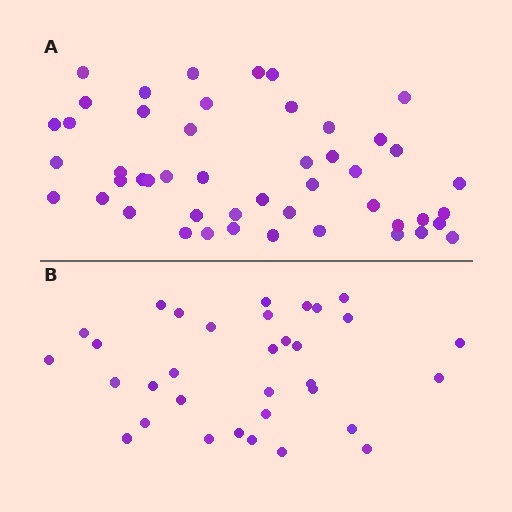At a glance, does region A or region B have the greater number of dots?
Region A (the top region) has more dots.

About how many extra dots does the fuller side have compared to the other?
Region A has approximately 15 more dots than region B.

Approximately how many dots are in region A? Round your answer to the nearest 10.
About 50 dots. (The exact count is 48, which rounds to 50.)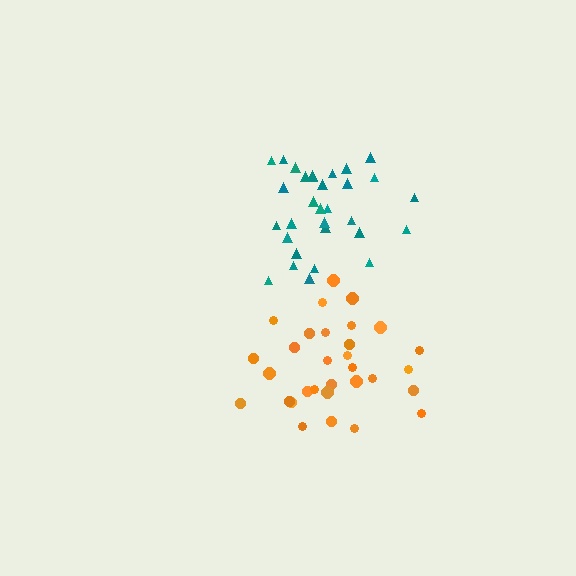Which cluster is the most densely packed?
Teal.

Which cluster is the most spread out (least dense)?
Orange.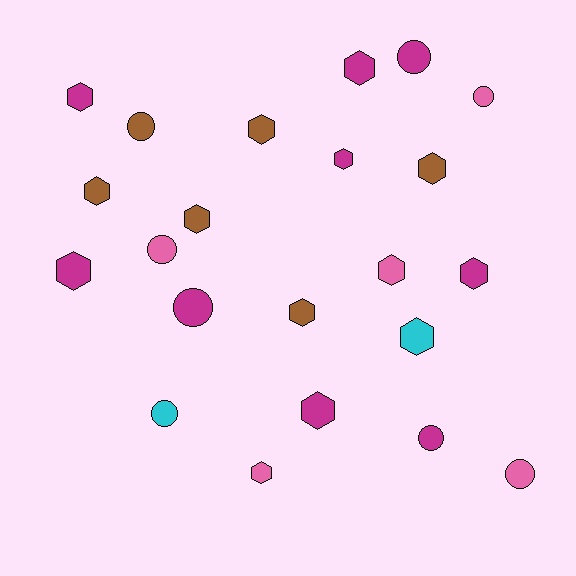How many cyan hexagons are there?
There is 1 cyan hexagon.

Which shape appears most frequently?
Hexagon, with 14 objects.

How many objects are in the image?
There are 22 objects.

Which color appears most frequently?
Magenta, with 9 objects.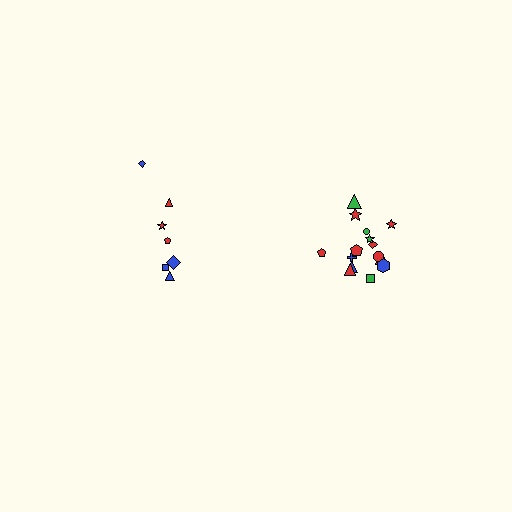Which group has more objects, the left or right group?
The right group.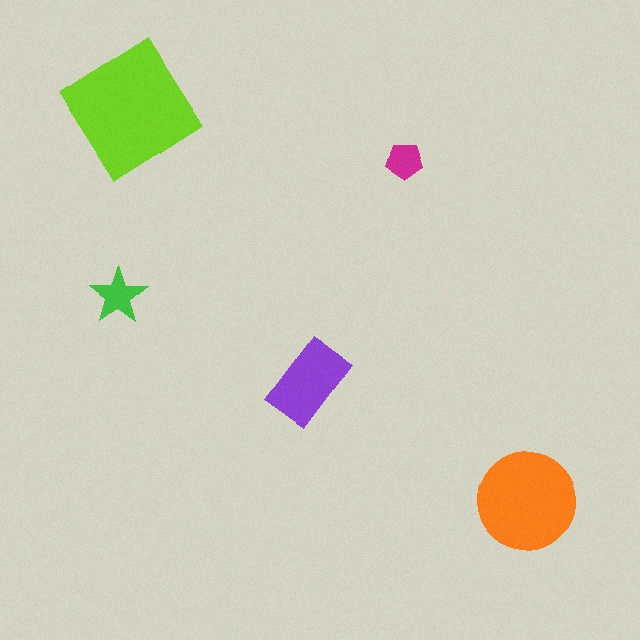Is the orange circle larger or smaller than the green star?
Larger.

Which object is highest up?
The lime diamond is topmost.